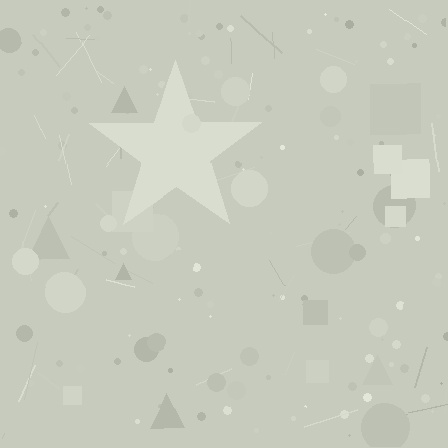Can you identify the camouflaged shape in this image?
The camouflaged shape is a star.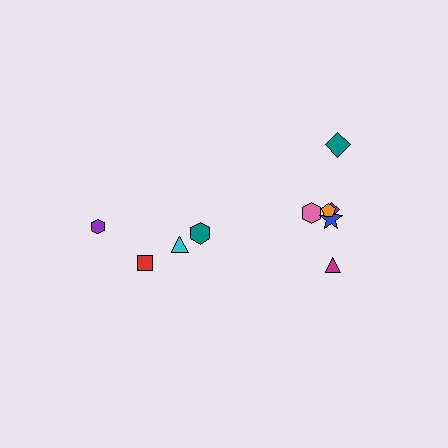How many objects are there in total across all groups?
There are 10 objects.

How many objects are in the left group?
There are 4 objects.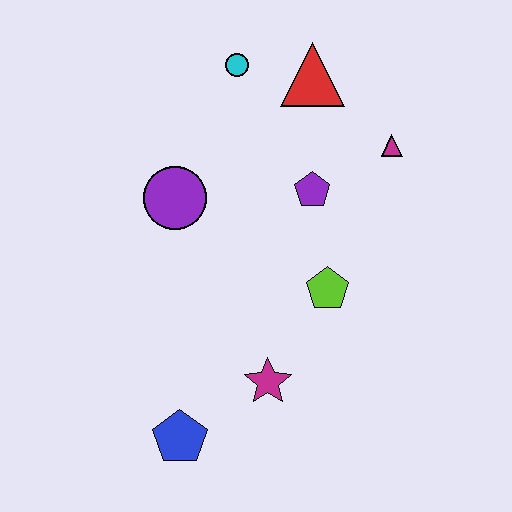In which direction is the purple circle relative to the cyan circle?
The purple circle is below the cyan circle.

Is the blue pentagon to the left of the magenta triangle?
Yes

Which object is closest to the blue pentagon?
The magenta star is closest to the blue pentagon.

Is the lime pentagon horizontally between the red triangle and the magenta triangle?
Yes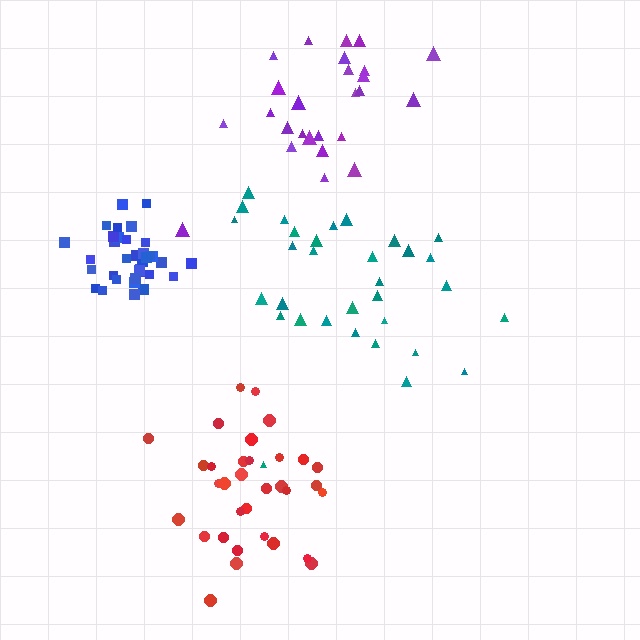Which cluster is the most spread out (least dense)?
Teal.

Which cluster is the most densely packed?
Blue.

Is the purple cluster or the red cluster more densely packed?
Red.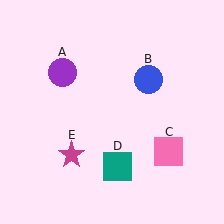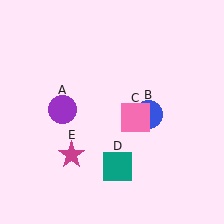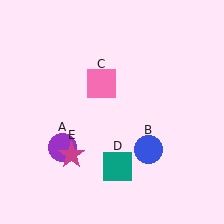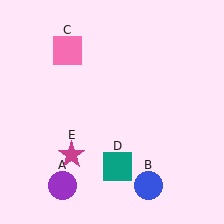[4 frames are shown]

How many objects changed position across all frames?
3 objects changed position: purple circle (object A), blue circle (object B), pink square (object C).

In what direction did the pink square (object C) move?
The pink square (object C) moved up and to the left.